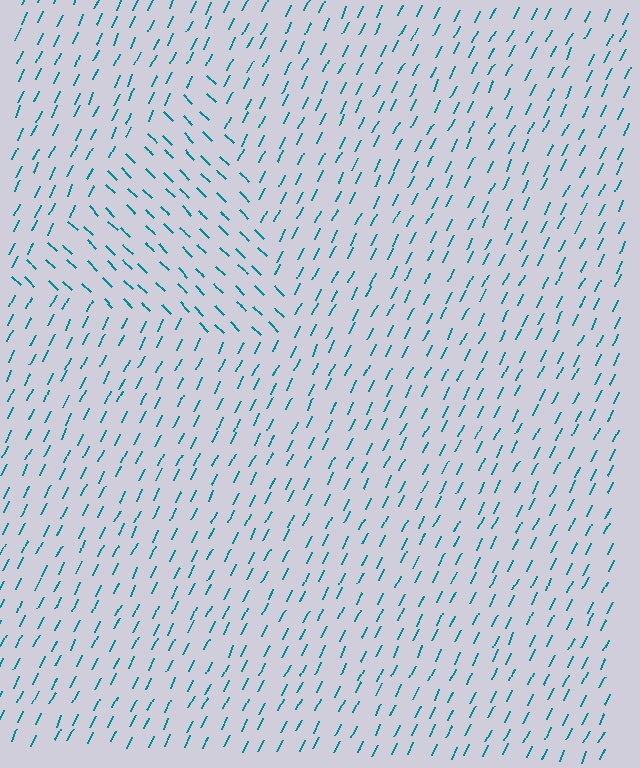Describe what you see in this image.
The image is filled with small teal line segments. A triangle region in the image has lines oriented differently from the surrounding lines, creating a visible texture boundary.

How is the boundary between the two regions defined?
The boundary is defined purely by a change in line orientation (approximately 71 degrees difference). All lines are the same color and thickness.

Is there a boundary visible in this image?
Yes, there is a texture boundary formed by a change in line orientation.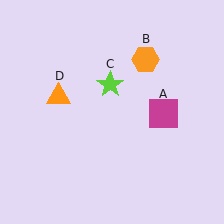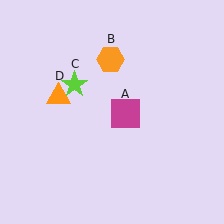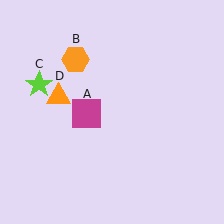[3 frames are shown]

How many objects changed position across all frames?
3 objects changed position: magenta square (object A), orange hexagon (object B), lime star (object C).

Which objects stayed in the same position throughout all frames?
Orange triangle (object D) remained stationary.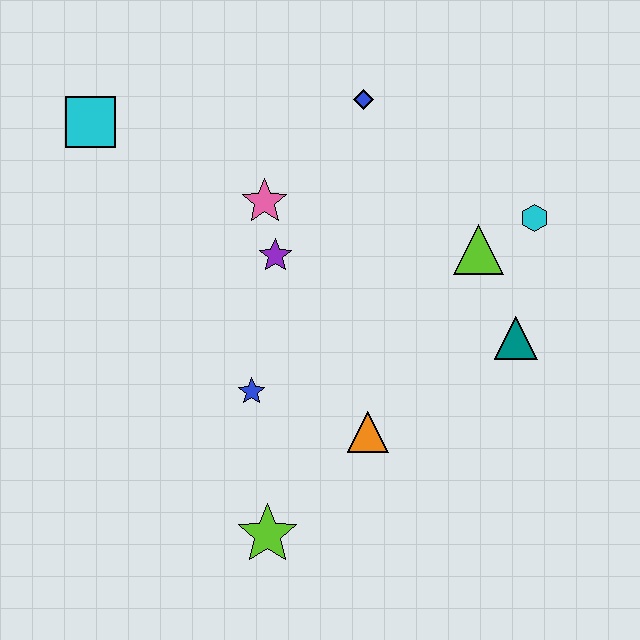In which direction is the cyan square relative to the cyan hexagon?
The cyan square is to the left of the cyan hexagon.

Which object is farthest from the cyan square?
The teal triangle is farthest from the cyan square.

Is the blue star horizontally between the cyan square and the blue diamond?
Yes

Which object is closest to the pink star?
The purple star is closest to the pink star.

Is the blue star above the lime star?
Yes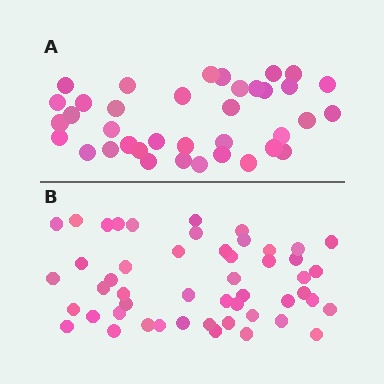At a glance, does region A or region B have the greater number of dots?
Region B (the bottom region) has more dots.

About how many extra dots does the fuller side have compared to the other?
Region B has approximately 15 more dots than region A.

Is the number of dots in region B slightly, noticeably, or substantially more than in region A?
Region B has noticeably more, but not dramatically so. The ratio is roughly 1.4 to 1.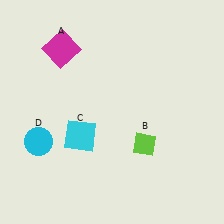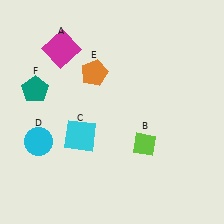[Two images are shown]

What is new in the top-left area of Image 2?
An orange pentagon (E) was added in the top-left area of Image 2.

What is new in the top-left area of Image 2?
A teal pentagon (F) was added in the top-left area of Image 2.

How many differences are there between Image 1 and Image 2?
There are 2 differences between the two images.